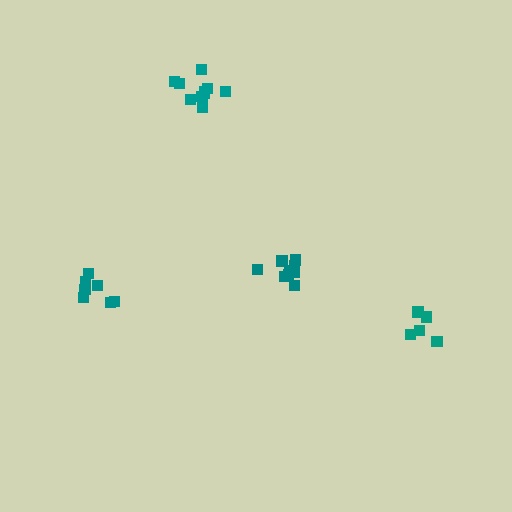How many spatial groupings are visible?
There are 4 spatial groupings.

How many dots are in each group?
Group 1: 5 dots, Group 2: 9 dots, Group 3: 7 dots, Group 4: 11 dots (32 total).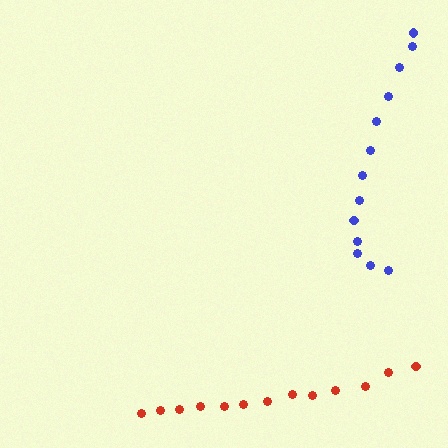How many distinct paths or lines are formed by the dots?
There are 2 distinct paths.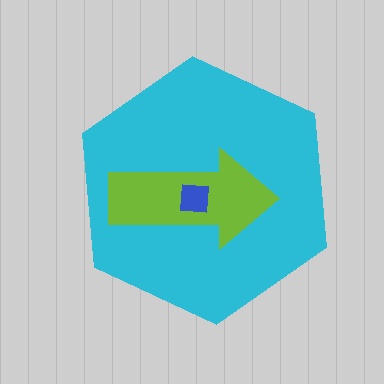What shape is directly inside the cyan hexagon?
The lime arrow.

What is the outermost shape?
The cyan hexagon.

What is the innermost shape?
The blue square.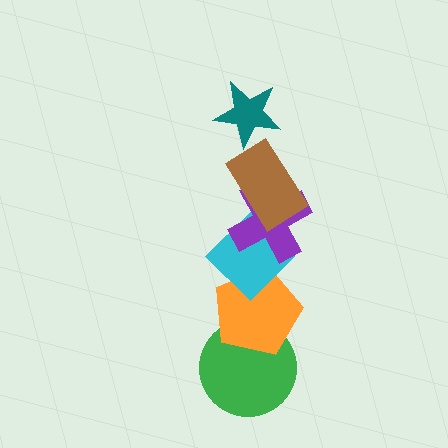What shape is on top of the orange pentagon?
The cyan diamond is on top of the orange pentagon.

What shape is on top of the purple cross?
The brown rectangle is on top of the purple cross.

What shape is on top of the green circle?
The orange pentagon is on top of the green circle.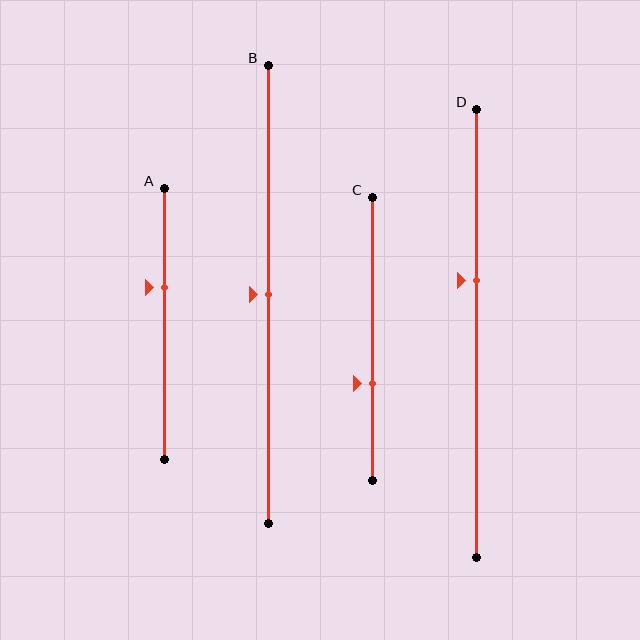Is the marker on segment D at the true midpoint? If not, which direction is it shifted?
No, the marker on segment D is shifted upward by about 12% of the segment length.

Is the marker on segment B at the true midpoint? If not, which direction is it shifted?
Yes, the marker on segment B is at the true midpoint.